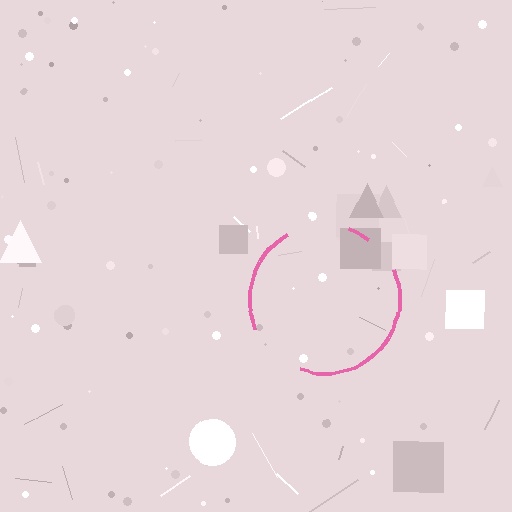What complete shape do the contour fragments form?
The contour fragments form a circle.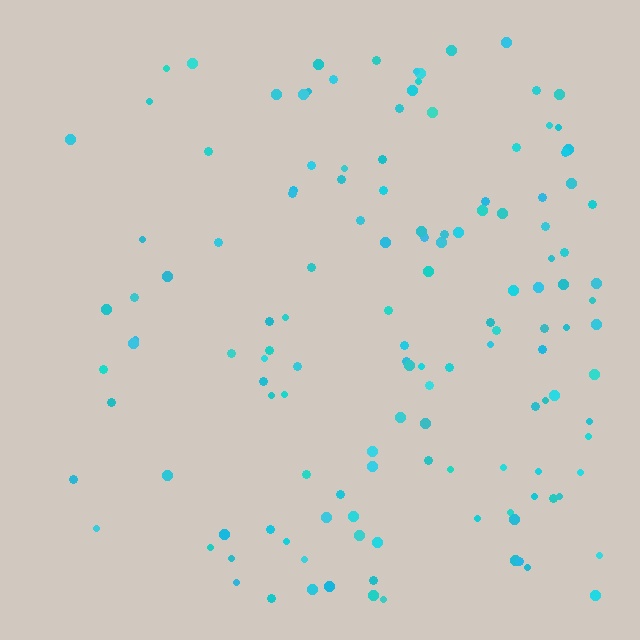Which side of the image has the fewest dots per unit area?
The left.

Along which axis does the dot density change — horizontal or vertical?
Horizontal.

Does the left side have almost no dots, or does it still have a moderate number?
Still a moderate number, just noticeably fewer than the right.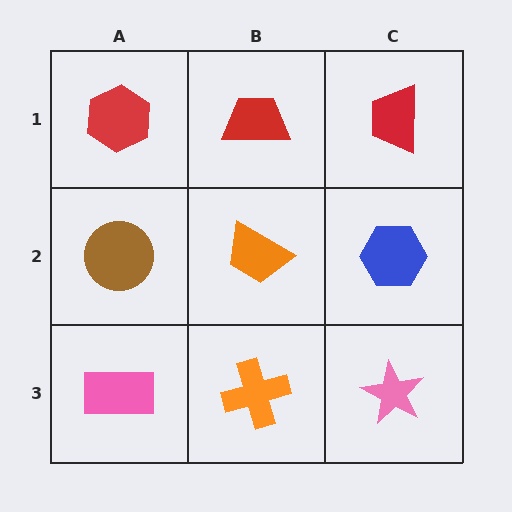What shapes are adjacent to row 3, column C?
A blue hexagon (row 2, column C), an orange cross (row 3, column B).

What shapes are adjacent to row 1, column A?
A brown circle (row 2, column A), a red trapezoid (row 1, column B).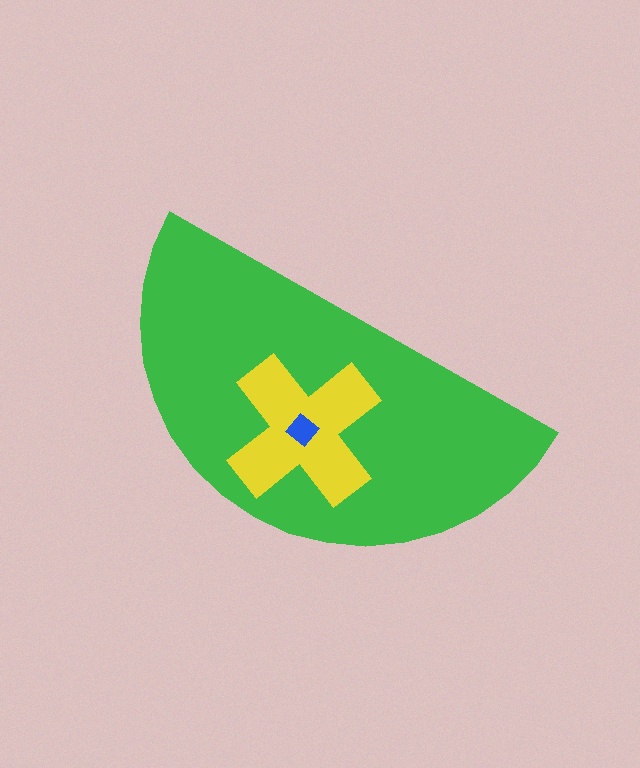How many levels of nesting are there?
3.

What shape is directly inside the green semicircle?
The yellow cross.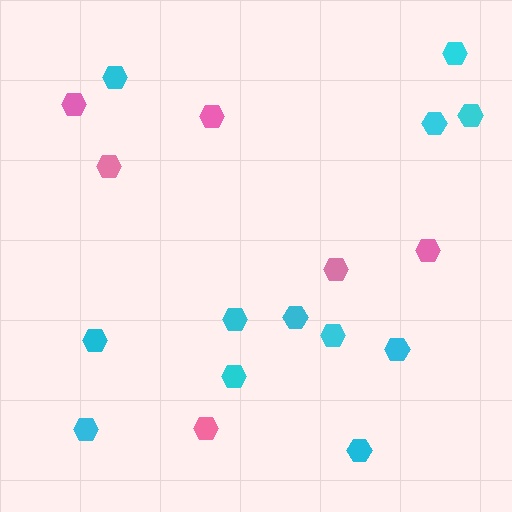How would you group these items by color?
There are 2 groups: one group of cyan hexagons (12) and one group of pink hexagons (6).